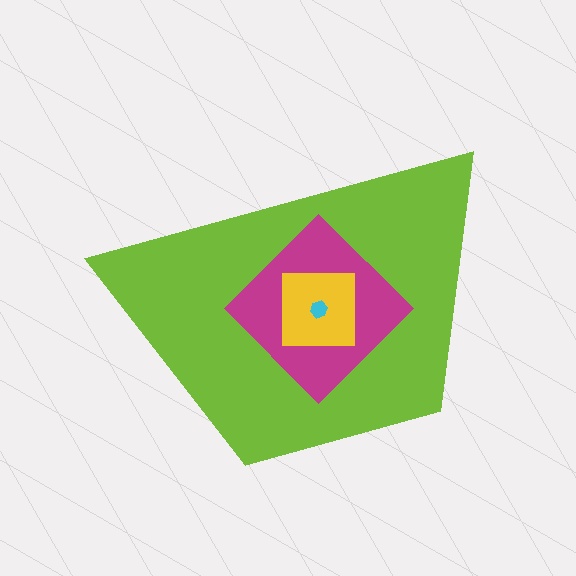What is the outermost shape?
The lime trapezoid.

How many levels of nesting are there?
4.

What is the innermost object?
The cyan hexagon.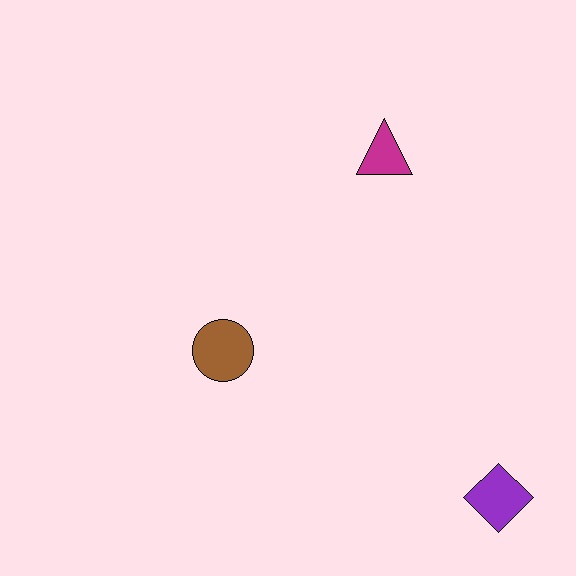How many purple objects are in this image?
There is 1 purple object.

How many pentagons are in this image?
There are no pentagons.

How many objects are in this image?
There are 3 objects.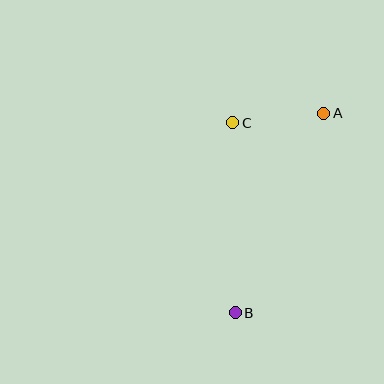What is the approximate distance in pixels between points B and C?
The distance between B and C is approximately 190 pixels.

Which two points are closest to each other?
Points A and C are closest to each other.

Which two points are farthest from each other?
Points A and B are farthest from each other.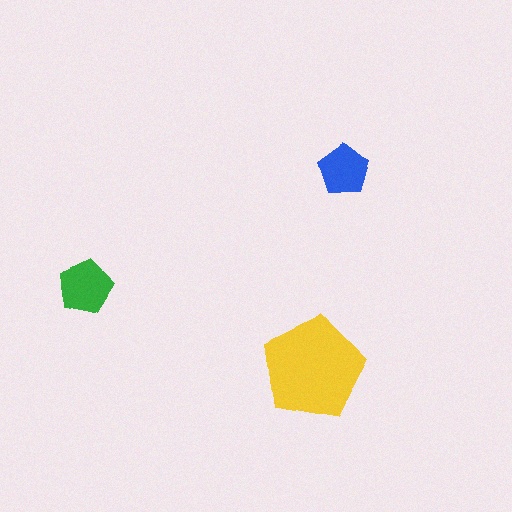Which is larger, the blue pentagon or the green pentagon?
The green one.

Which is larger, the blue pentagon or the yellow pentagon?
The yellow one.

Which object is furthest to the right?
The blue pentagon is rightmost.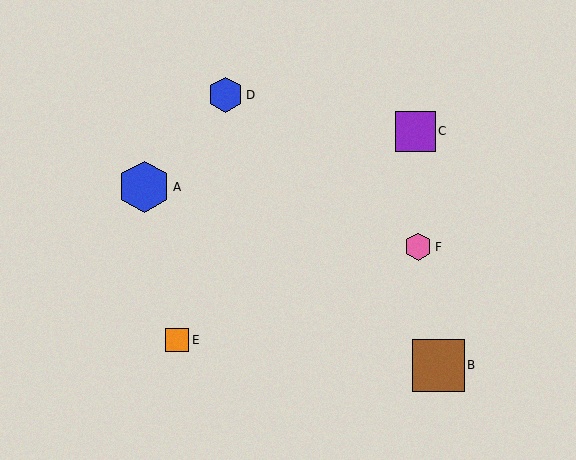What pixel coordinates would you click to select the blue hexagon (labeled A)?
Click at (144, 187) to select the blue hexagon A.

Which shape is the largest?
The brown square (labeled B) is the largest.